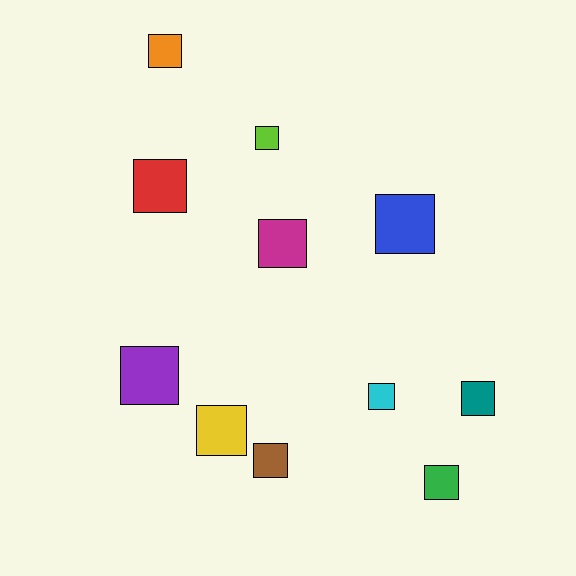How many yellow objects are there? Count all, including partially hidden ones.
There is 1 yellow object.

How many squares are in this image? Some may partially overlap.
There are 11 squares.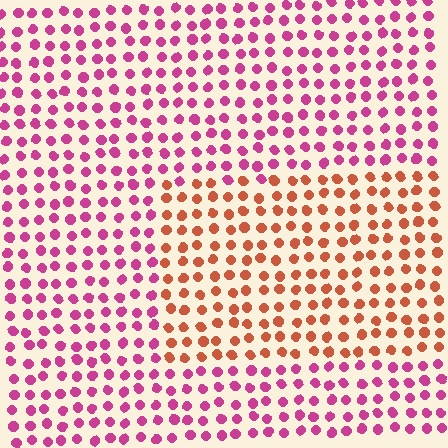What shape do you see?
I see a rectangle.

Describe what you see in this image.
The image is filled with small magenta elements in a uniform arrangement. A rectangle-shaped region is visible where the elements are tinted to a slightly different hue, forming a subtle color boundary.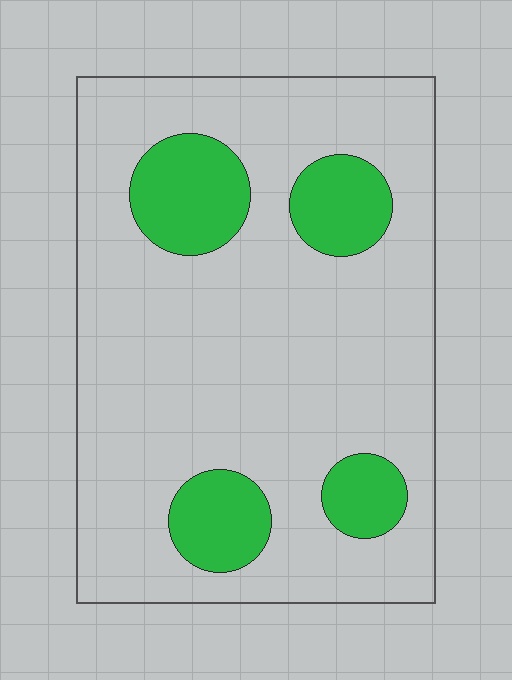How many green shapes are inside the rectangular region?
4.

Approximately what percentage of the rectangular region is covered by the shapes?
Approximately 20%.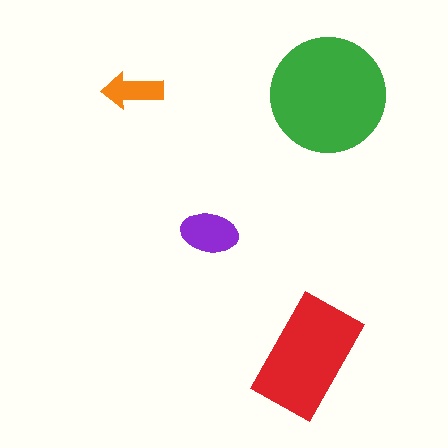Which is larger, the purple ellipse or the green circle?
The green circle.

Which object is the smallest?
The orange arrow.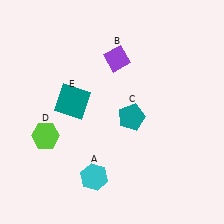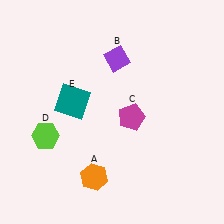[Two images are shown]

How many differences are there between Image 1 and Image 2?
There are 2 differences between the two images.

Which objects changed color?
A changed from cyan to orange. C changed from teal to magenta.